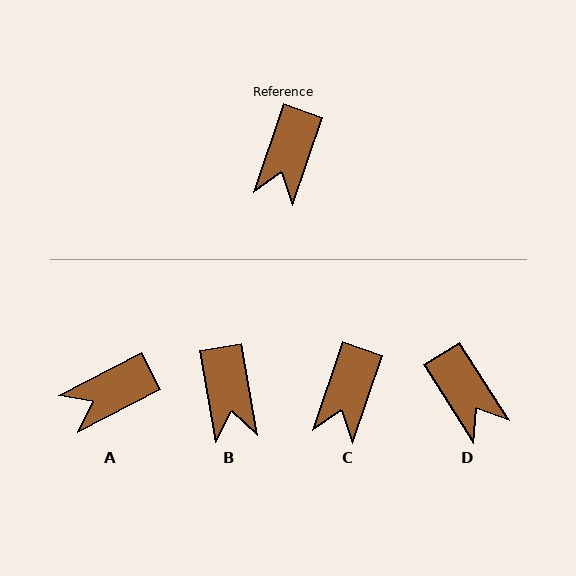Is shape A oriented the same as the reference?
No, it is off by about 44 degrees.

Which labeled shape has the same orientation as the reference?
C.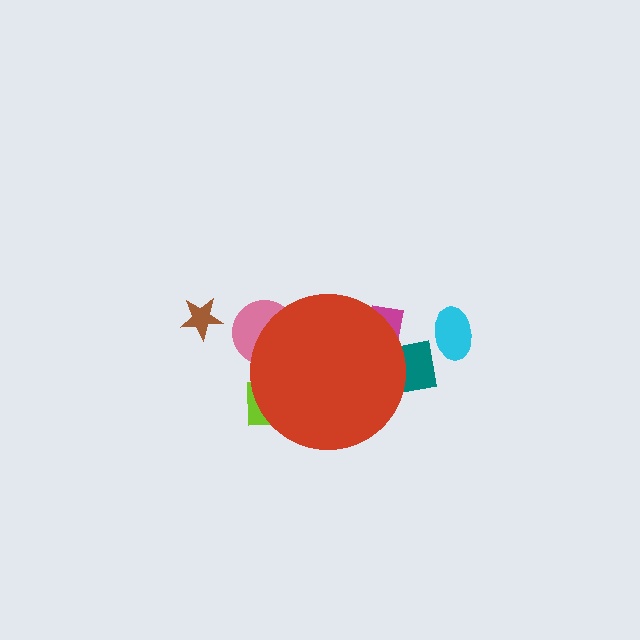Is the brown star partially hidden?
No, the brown star is fully visible.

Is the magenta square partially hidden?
Yes, the magenta square is partially hidden behind the red circle.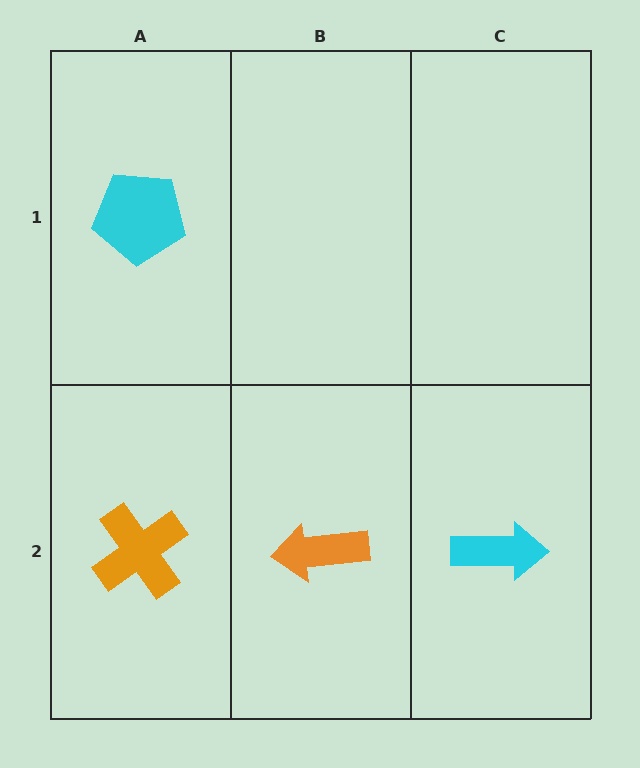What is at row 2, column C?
A cyan arrow.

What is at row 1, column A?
A cyan pentagon.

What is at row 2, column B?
An orange arrow.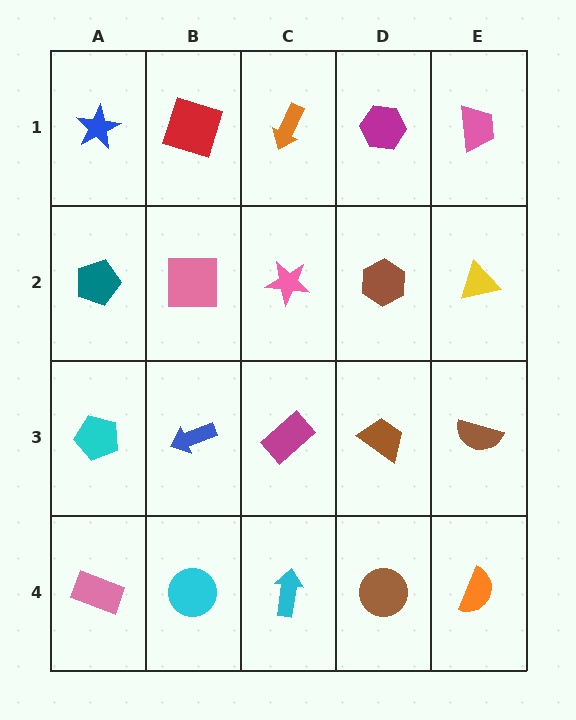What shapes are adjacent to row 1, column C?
A pink star (row 2, column C), a red square (row 1, column B), a magenta hexagon (row 1, column D).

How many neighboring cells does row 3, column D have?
4.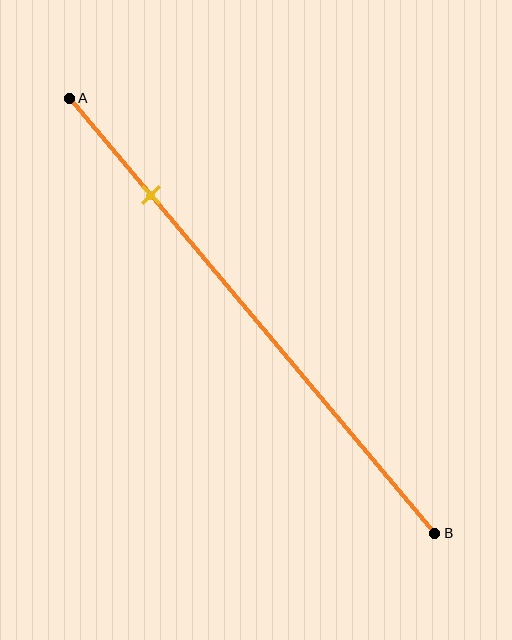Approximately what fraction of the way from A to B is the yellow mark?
The yellow mark is approximately 20% of the way from A to B.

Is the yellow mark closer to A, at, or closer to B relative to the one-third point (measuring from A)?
The yellow mark is closer to point A than the one-third point of segment AB.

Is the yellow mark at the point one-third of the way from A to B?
No, the mark is at about 20% from A, not at the 33% one-third point.